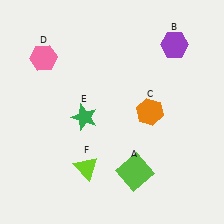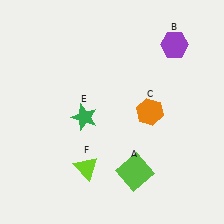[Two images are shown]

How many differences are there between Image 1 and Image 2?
There is 1 difference between the two images.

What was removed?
The pink hexagon (D) was removed in Image 2.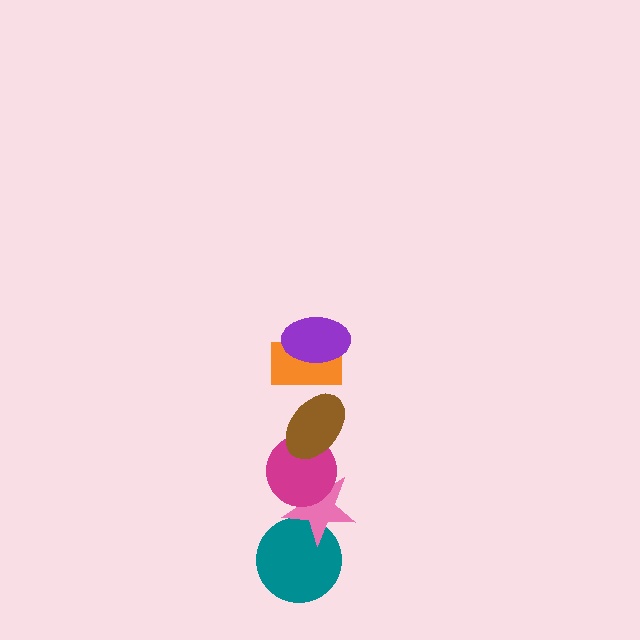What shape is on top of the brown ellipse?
The orange rectangle is on top of the brown ellipse.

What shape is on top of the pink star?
The magenta circle is on top of the pink star.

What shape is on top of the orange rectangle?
The purple ellipse is on top of the orange rectangle.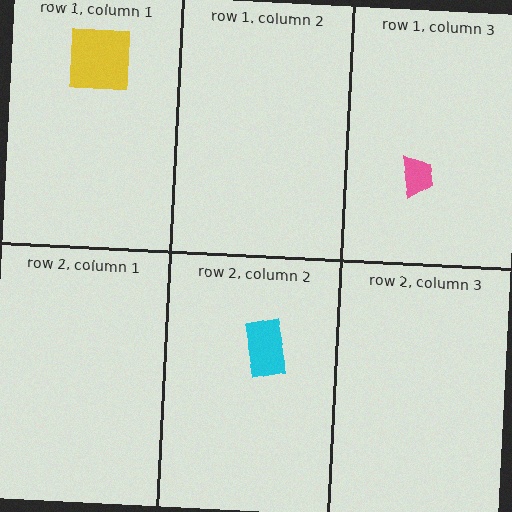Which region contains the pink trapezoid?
The row 1, column 3 region.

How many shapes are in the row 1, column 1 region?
1.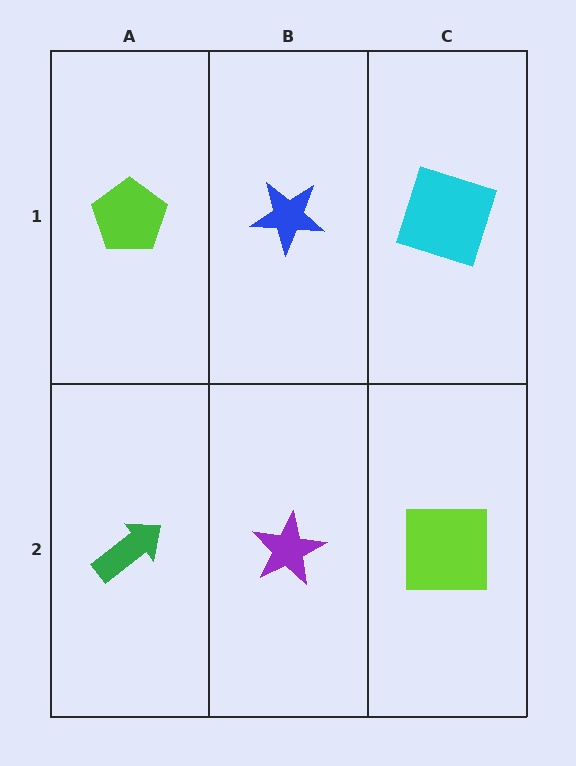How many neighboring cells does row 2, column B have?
3.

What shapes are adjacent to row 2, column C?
A cyan square (row 1, column C), a purple star (row 2, column B).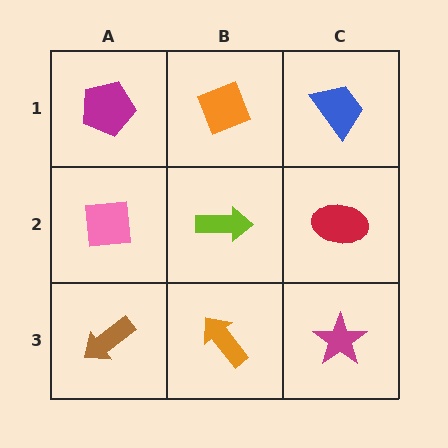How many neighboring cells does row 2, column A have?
3.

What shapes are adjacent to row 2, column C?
A blue trapezoid (row 1, column C), a magenta star (row 3, column C), a lime arrow (row 2, column B).